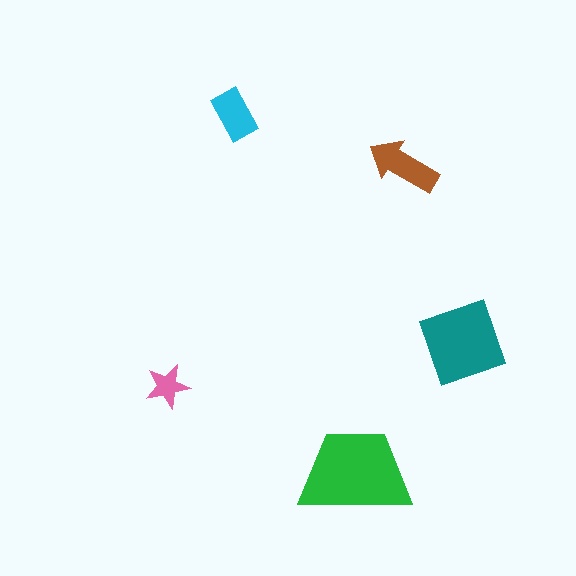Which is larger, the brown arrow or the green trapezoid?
The green trapezoid.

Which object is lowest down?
The green trapezoid is bottommost.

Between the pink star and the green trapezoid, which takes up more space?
The green trapezoid.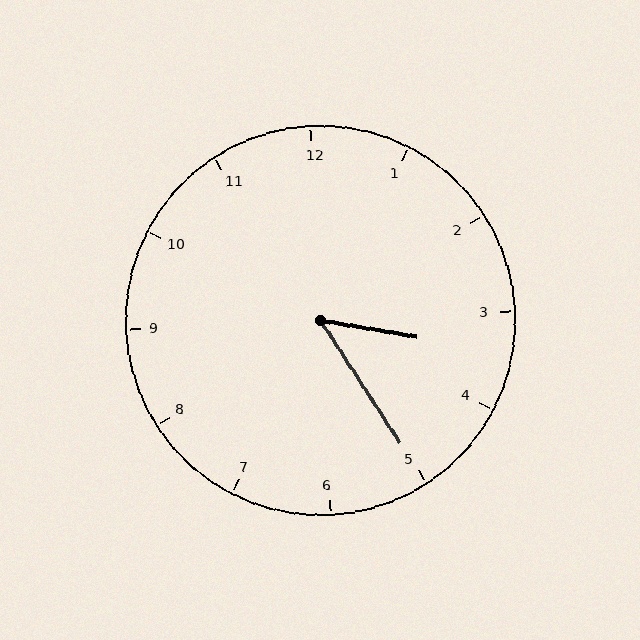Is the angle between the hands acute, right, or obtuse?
It is acute.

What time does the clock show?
3:25.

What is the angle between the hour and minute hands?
Approximately 48 degrees.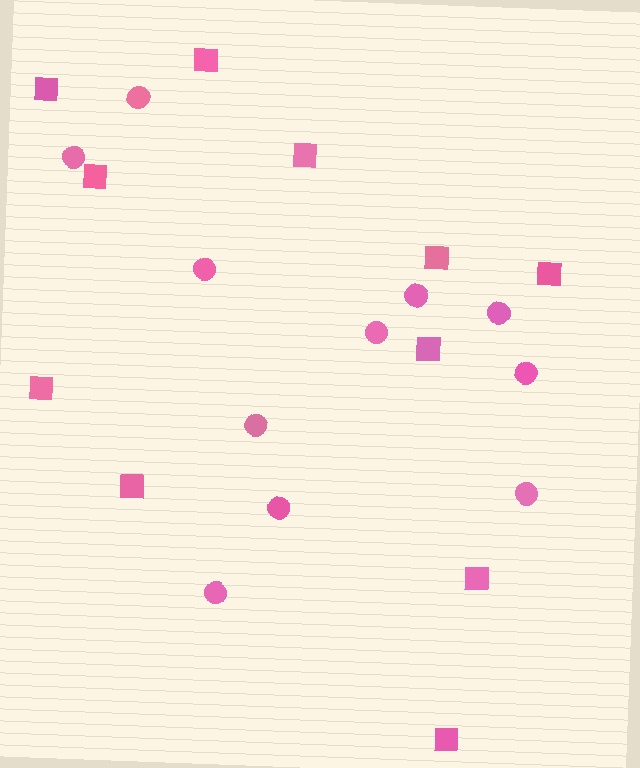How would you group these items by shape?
There are 2 groups: one group of squares (11) and one group of circles (11).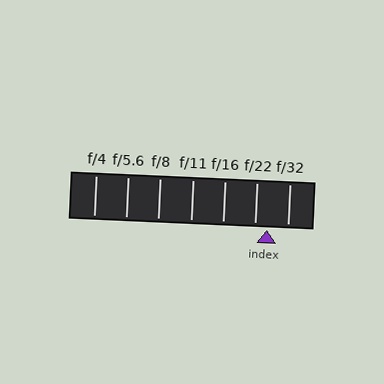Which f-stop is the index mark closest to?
The index mark is closest to f/22.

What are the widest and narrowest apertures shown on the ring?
The widest aperture shown is f/4 and the narrowest is f/32.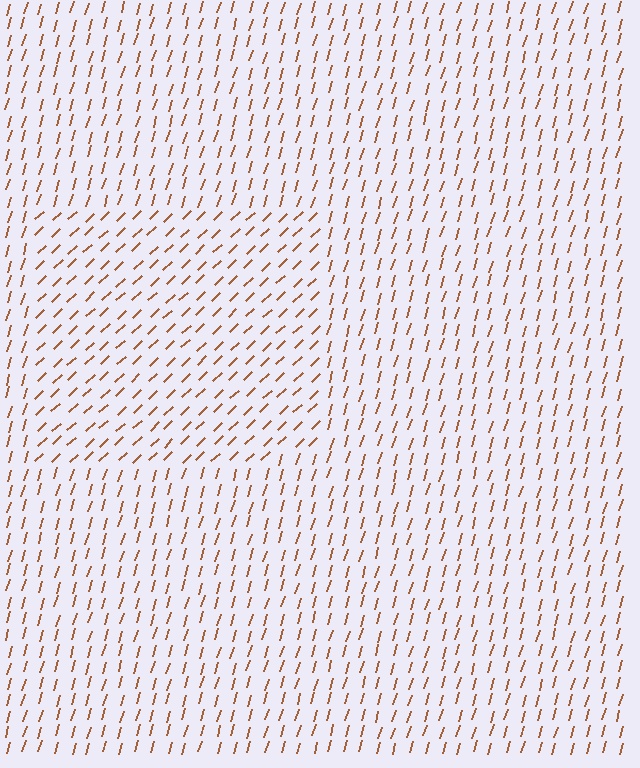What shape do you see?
I see a rectangle.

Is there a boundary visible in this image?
Yes, there is a texture boundary formed by a change in line orientation.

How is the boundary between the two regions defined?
The boundary is defined purely by a change in line orientation (approximately 30 degrees difference). All lines are the same color and thickness.